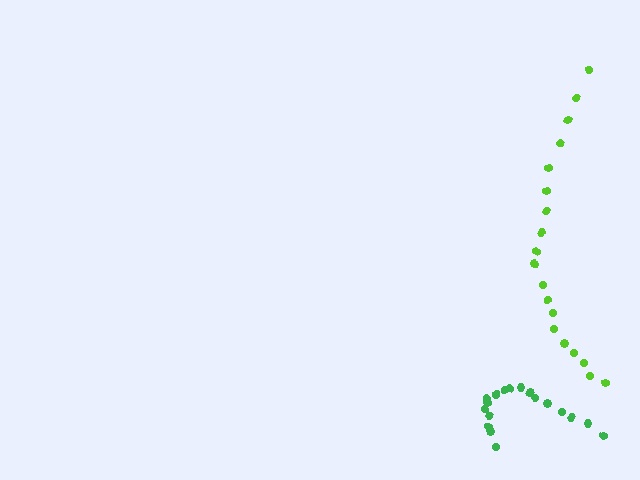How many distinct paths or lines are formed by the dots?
There are 2 distinct paths.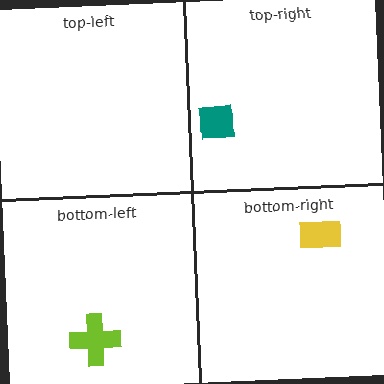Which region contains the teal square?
The top-right region.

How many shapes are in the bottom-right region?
1.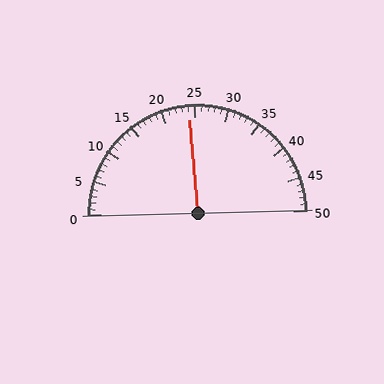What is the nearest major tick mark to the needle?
The nearest major tick mark is 25.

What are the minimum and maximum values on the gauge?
The gauge ranges from 0 to 50.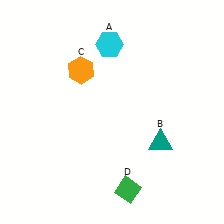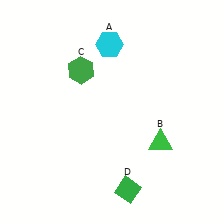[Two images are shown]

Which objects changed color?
B changed from teal to green. C changed from orange to green.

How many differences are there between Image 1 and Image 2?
There are 2 differences between the two images.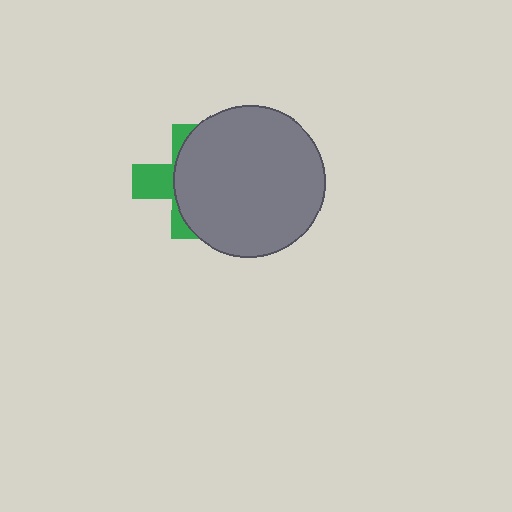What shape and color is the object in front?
The object in front is a gray circle.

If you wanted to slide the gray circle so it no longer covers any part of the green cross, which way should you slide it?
Slide it right — that is the most direct way to separate the two shapes.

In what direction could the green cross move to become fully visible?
The green cross could move left. That would shift it out from behind the gray circle entirely.